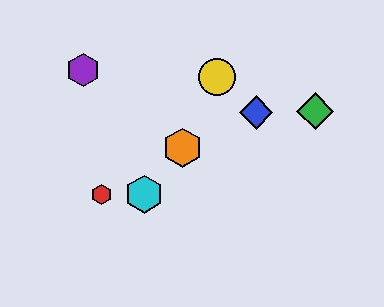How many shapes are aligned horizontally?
2 shapes (the red hexagon, the cyan hexagon) are aligned horizontally.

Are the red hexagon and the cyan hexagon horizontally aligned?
Yes, both are at y≈194.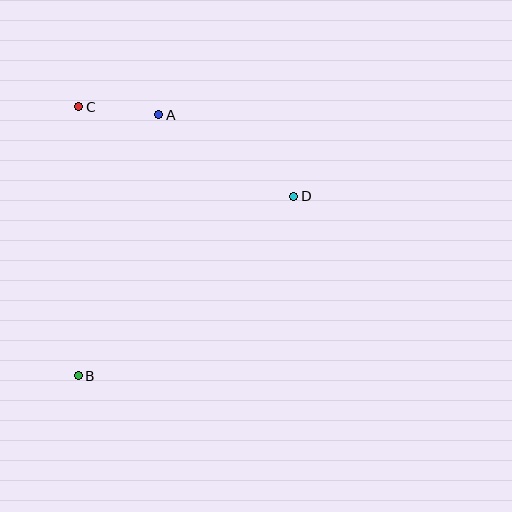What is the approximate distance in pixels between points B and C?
The distance between B and C is approximately 269 pixels.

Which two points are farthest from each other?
Points B and D are farthest from each other.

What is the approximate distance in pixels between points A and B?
The distance between A and B is approximately 273 pixels.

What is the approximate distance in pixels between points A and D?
The distance between A and D is approximately 158 pixels.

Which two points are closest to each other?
Points A and C are closest to each other.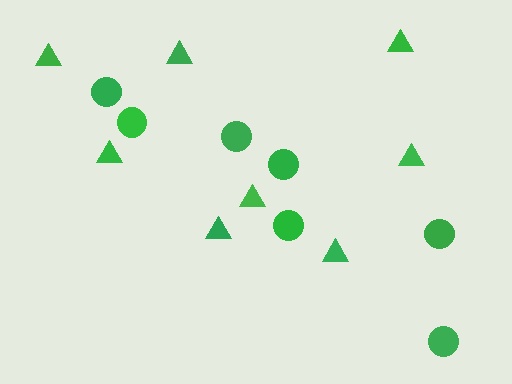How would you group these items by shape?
There are 2 groups: one group of circles (7) and one group of triangles (8).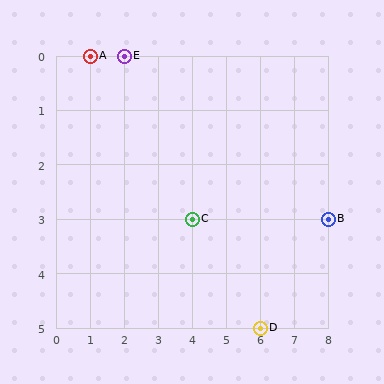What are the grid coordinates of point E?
Point E is at grid coordinates (2, 0).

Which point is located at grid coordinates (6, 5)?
Point D is at (6, 5).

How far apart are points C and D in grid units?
Points C and D are 2 columns and 2 rows apart (about 2.8 grid units diagonally).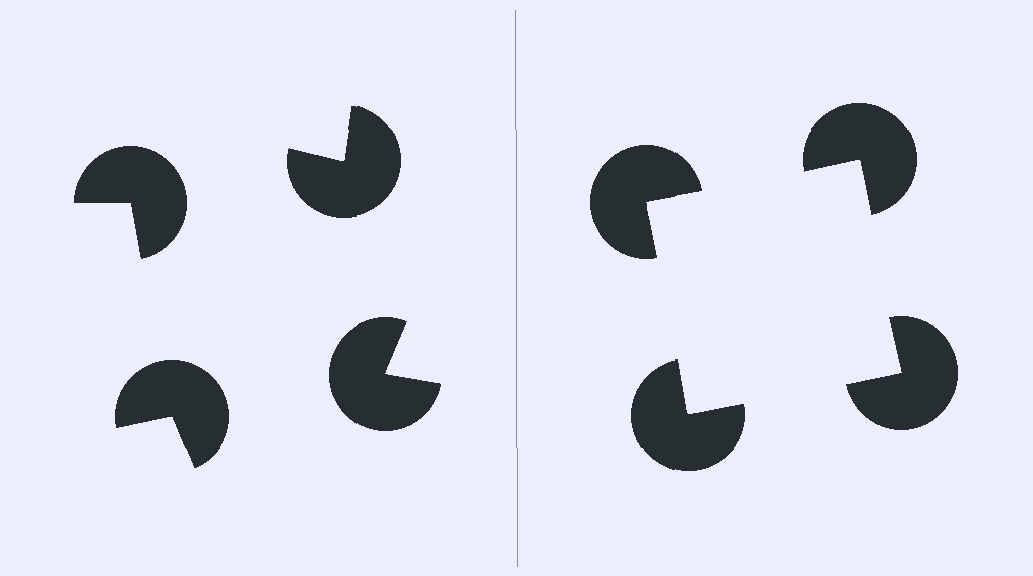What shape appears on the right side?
An illusory square.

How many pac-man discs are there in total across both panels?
8 — 4 on each side.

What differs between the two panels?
The pac-man discs are positioned identically on both sides; only the wedge orientations differ. On the right they align to a square; on the left they are misaligned.